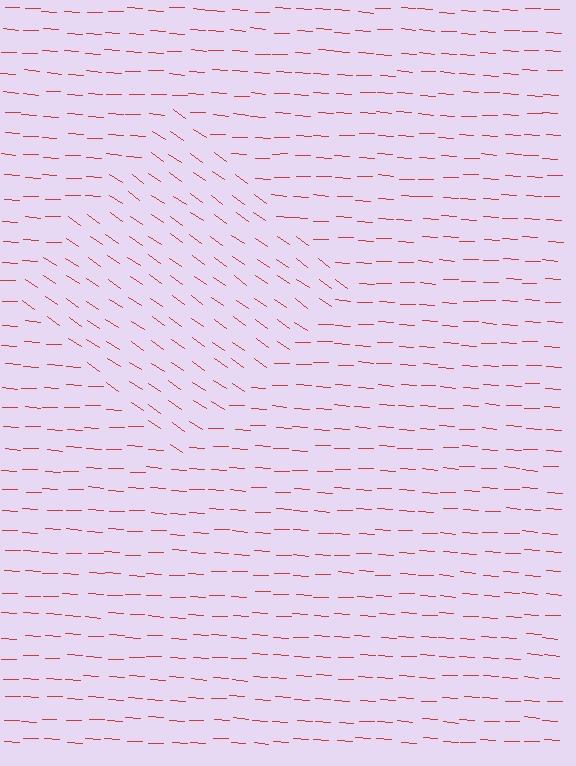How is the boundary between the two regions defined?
The boundary is defined purely by a change in line orientation (approximately 32 degrees difference). All lines are the same color and thickness.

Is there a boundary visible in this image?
Yes, there is a texture boundary formed by a change in line orientation.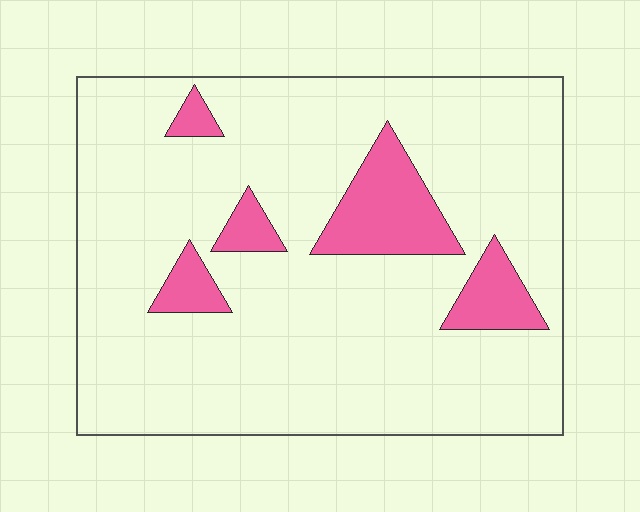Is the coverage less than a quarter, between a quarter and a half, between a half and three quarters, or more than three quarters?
Less than a quarter.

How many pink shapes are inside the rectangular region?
5.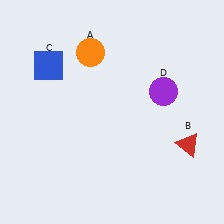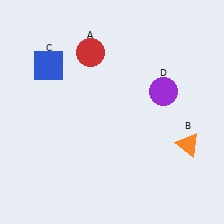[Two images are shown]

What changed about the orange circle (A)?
In Image 1, A is orange. In Image 2, it changed to red.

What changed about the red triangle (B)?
In Image 1, B is red. In Image 2, it changed to orange.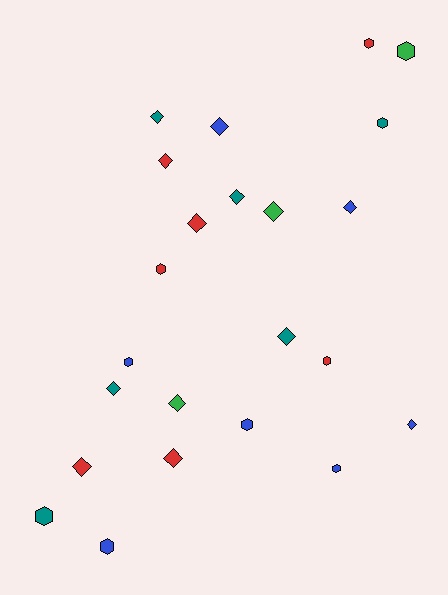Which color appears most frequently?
Red, with 7 objects.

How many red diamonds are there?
There are 4 red diamonds.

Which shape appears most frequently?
Diamond, with 13 objects.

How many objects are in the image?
There are 23 objects.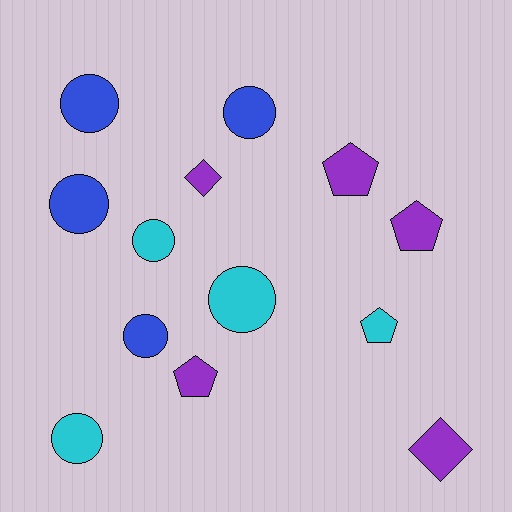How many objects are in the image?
There are 13 objects.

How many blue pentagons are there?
There are no blue pentagons.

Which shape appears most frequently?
Circle, with 7 objects.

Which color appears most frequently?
Purple, with 5 objects.